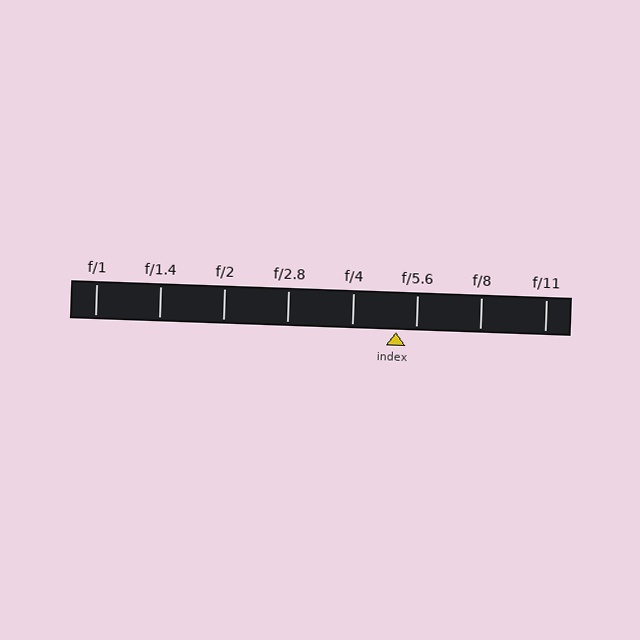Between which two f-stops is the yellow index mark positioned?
The index mark is between f/4 and f/5.6.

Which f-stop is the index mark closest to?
The index mark is closest to f/5.6.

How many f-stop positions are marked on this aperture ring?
There are 8 f-stop positions marked.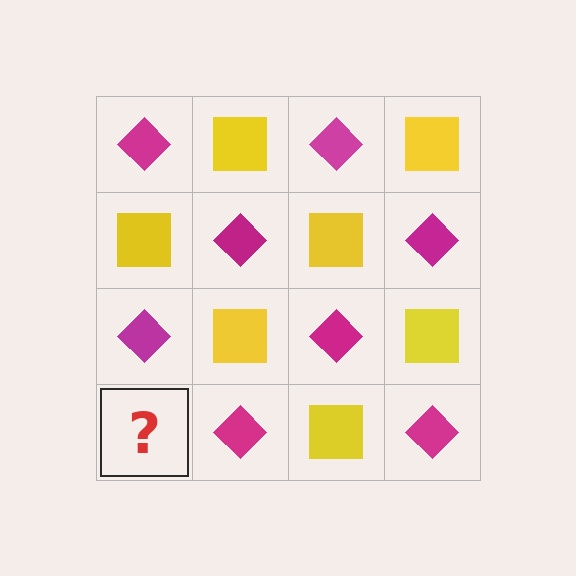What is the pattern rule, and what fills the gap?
The rule is that it alternates magenta diamond and yellow square in a checkerboard pattern. The gap should be filled with a yellow square.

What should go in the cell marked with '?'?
The missing cell should contain a yellow square.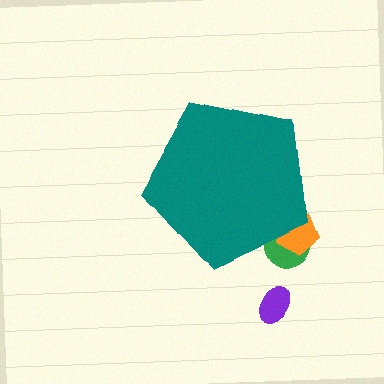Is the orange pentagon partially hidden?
Yes, the orange pentagon is partially hidden behind the teal pentagon.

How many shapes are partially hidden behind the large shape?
2 shapes are partially hidden.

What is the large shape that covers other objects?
A teal pentagon.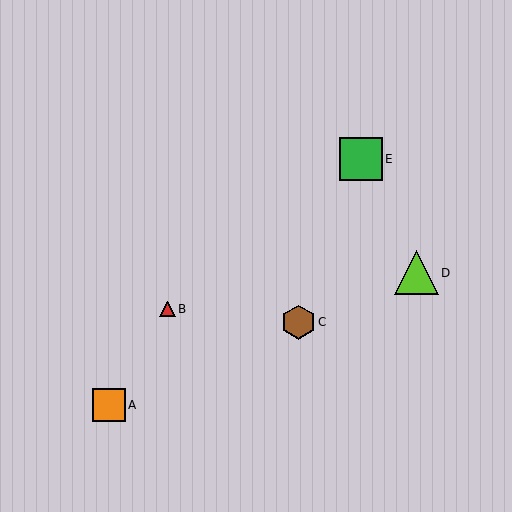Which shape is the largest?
The lime triangle (labeled D) is the largest.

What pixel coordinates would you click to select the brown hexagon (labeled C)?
Click at (298, 322) to select the brown hexagon C.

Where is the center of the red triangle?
The center of the red triangle is at (167, 309).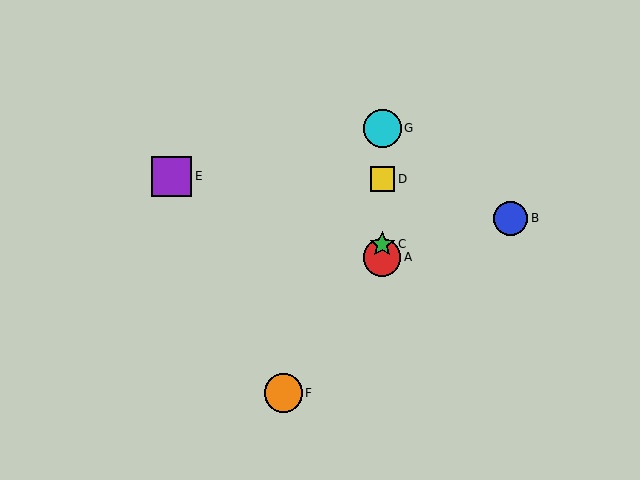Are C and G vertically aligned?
Yes, both are at x≈382.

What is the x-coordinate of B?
Object B is at x≈510.